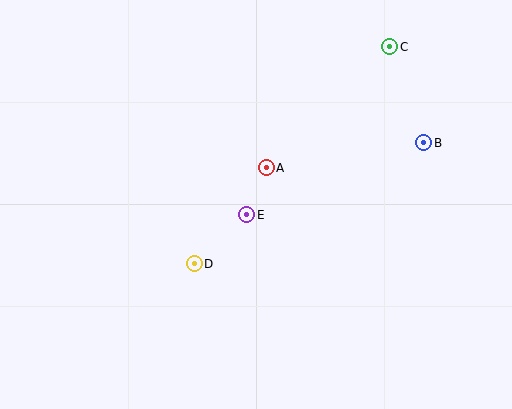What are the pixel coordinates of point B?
Point B is at (424, 143).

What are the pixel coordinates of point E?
Point E is at (247, 215).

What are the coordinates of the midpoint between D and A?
The midpoint between D and A is at (230, 216).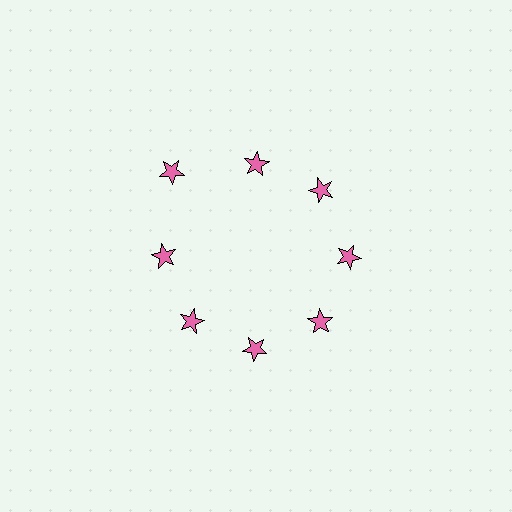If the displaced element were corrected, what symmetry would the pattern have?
It would have 8-fold rotational symmetry — the pattern would map onto itself every 45 degrees.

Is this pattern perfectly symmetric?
No. The 8 pink stars are arranged in a ring, but one element near the 10 o'clock position is pushed outward from the center, breaking the 8-fold rotational symmetry.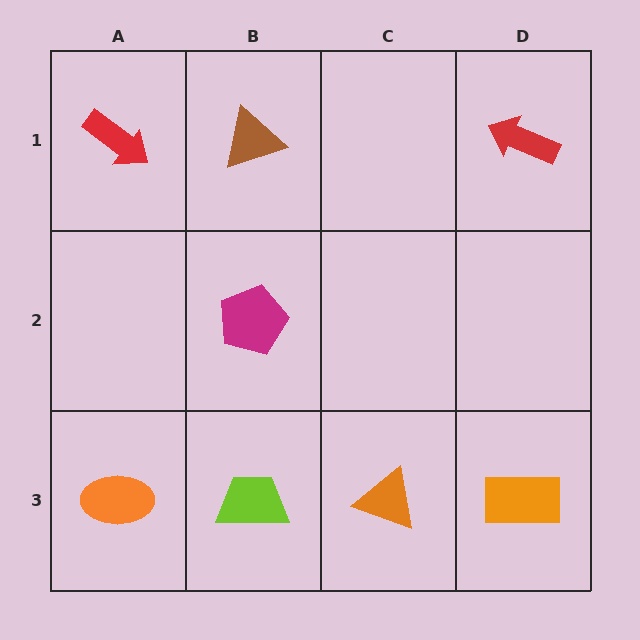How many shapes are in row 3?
4 shapes.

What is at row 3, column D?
An orange rectangle.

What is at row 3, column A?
An orange ellipse.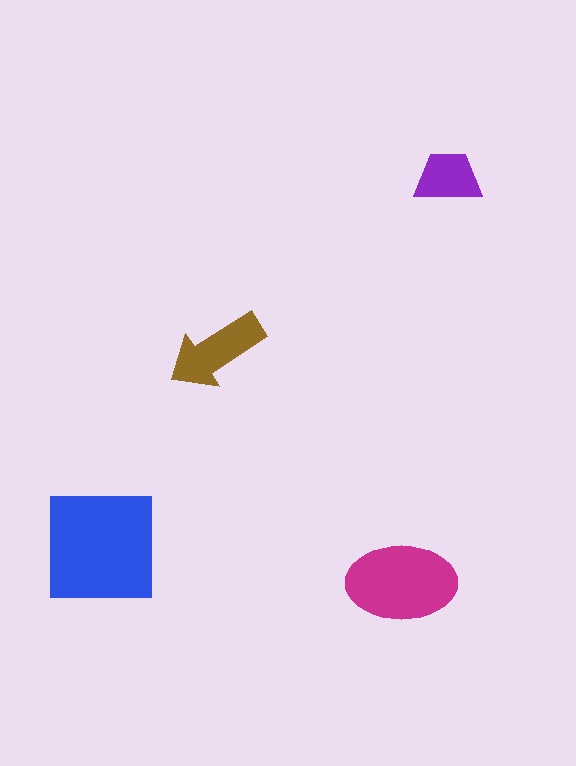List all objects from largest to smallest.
The blue square, the magenta ellipse, the brown arrow, the purple trapezoid.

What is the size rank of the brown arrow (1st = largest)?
3rd.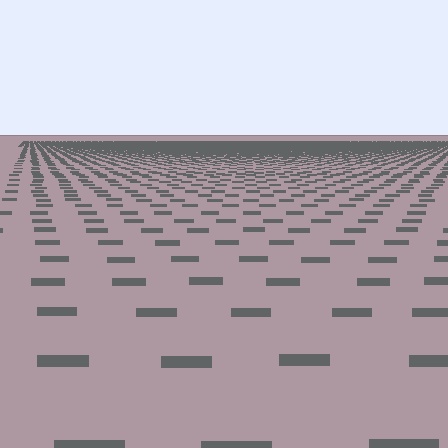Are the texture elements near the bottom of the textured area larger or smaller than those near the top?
Larger. Near the bottom, elements are closer to the viewer and appear at a bigger on-screen size.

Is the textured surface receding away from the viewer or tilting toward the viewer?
The surface is receding away from the viewer. Texture elements get smaller and denser toward the top.